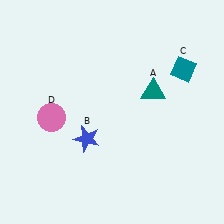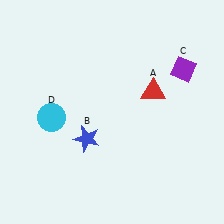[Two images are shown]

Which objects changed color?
A changed from teal to red. C changed from teal to purple. D changed from pink to cyan.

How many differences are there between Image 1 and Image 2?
There are 3 differences between the two images.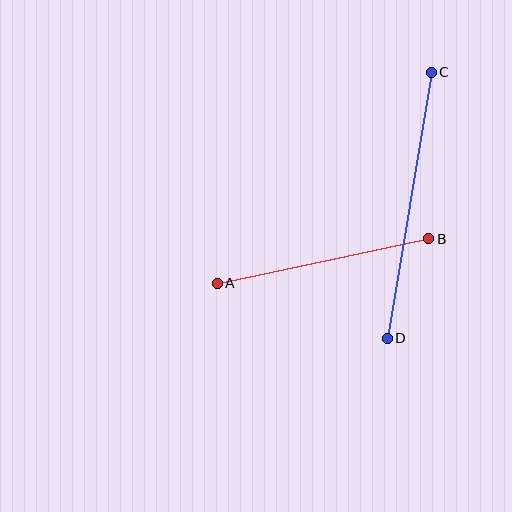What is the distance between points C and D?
The distance is approximately 270 pixels.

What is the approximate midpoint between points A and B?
The midpoint is at approximately (323, 261) pixels.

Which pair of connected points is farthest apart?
Points C and D are farthest apart.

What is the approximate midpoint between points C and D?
The midpoint is at approximately (409, 205) pixels.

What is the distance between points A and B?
The distance is approximately 216 pixels.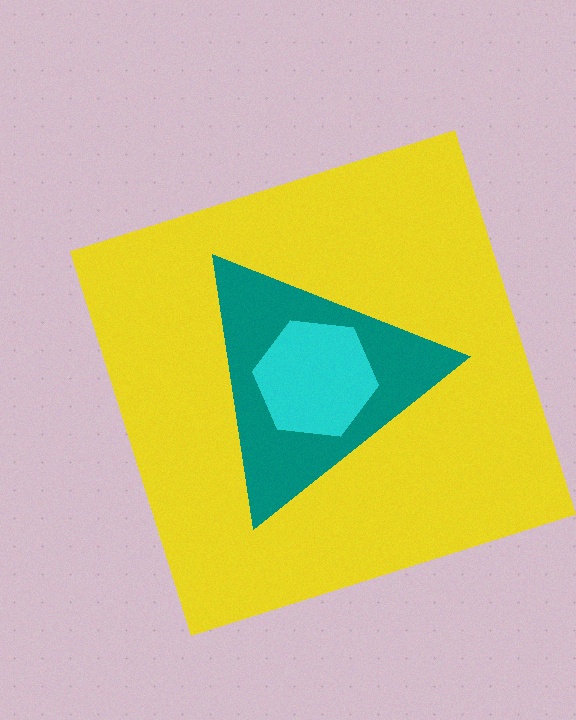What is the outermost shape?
The yellow square.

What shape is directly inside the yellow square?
The teal triangle.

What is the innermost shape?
The cyan hexagon.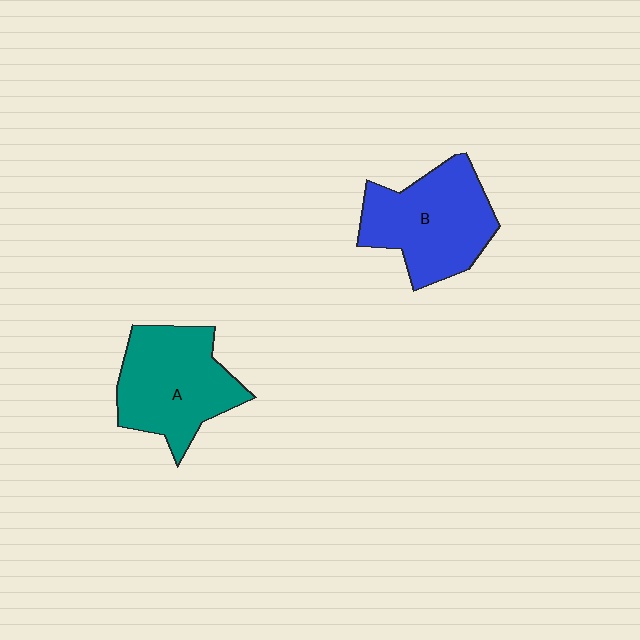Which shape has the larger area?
Shape B (blue).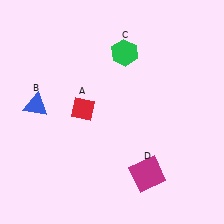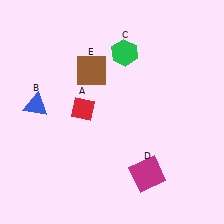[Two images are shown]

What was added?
A brown square (E) was added in Image 2.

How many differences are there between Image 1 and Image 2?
There is 1 difference between the two images.